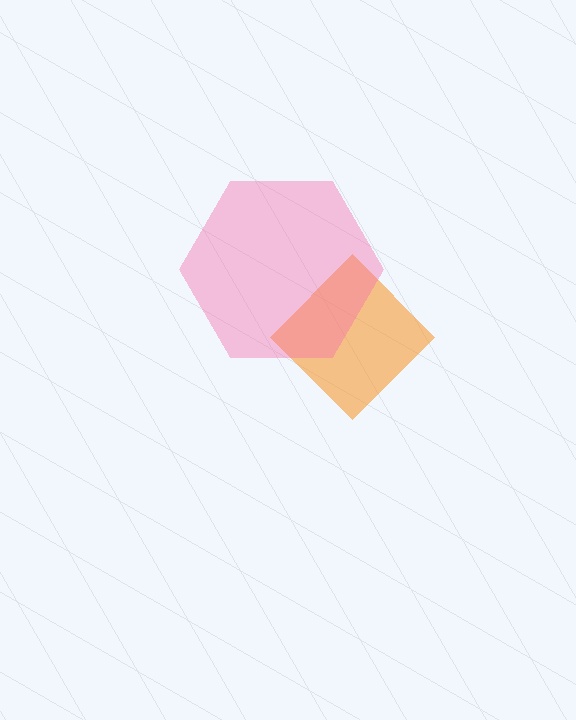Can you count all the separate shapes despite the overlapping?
Yes, there are 2 separate shapes.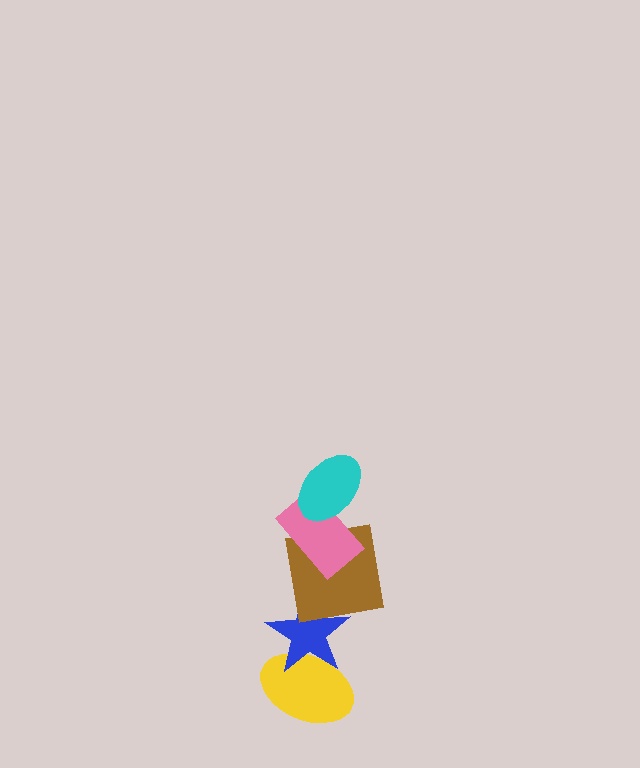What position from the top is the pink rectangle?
The pink rectangle is 2nd from the top.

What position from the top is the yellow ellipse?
The yellow ellipse is 5th from the top.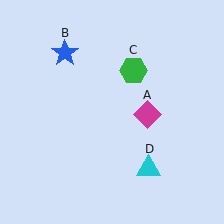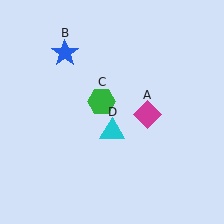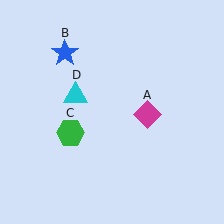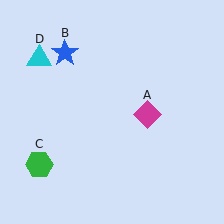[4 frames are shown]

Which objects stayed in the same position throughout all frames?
Magenta diamond (object A) and blue star (object B) remained stationary.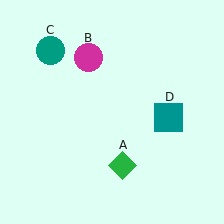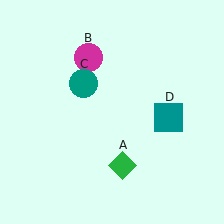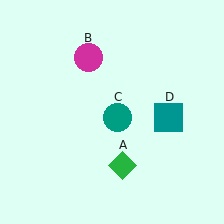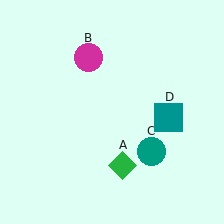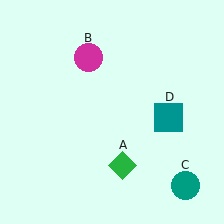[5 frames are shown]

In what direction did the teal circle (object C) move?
The teal circle (object C) moved down and to the right.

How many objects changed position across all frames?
1 object changed position: teal circle (object C).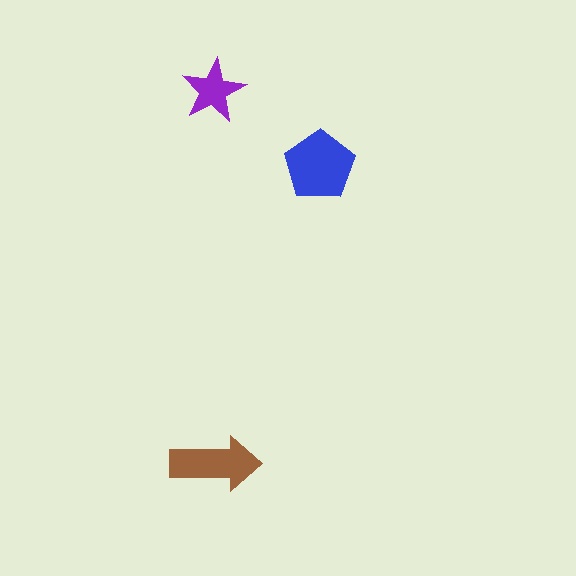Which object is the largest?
The blue pentagon.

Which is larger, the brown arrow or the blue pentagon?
The blue pentagon.